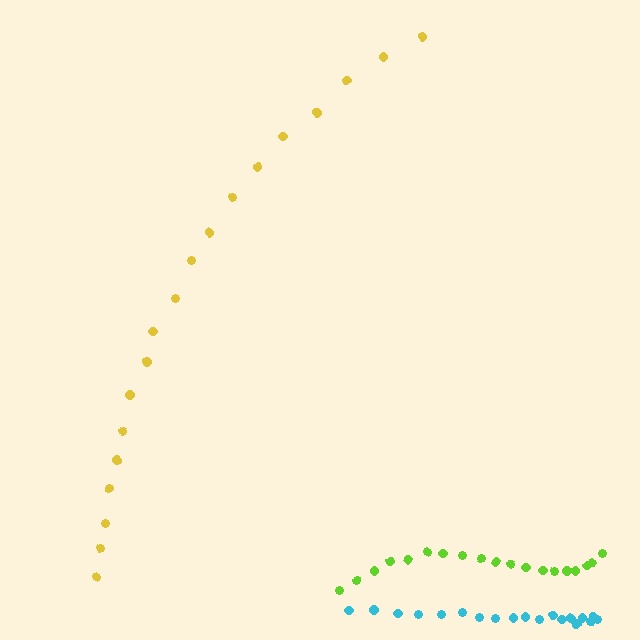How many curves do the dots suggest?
There are 3 distinct paths.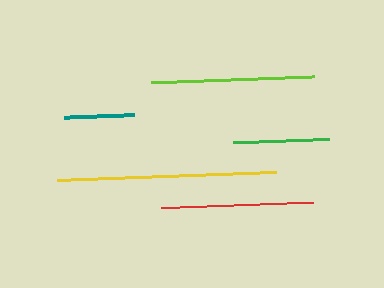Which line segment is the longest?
The yellow line is the longest at approximately 220 pixels.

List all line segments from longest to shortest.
From longest to shortest: yellow, lime, red, green, teal.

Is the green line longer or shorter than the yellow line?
The yellow line is longer than the green line.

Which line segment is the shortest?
The teal line is the shortest at approximately 70 pixels.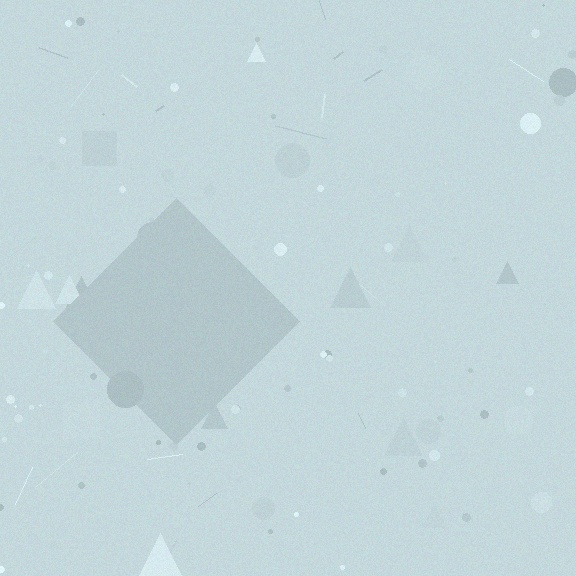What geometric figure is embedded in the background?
A diamond is embedded in the background.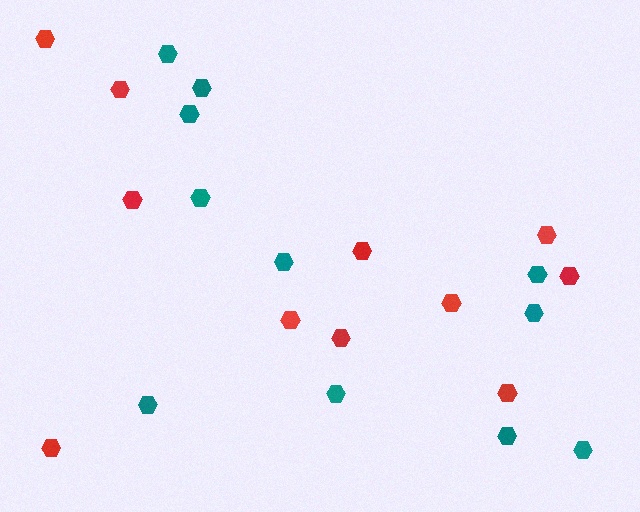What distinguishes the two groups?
There are 2 groups: one group of teal hexagons (11) and one group of red hexagons (11).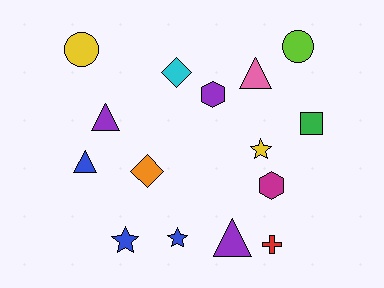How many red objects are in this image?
There is 1 red object.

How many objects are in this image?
There are 15 objects.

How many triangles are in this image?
There are 4 triangles.